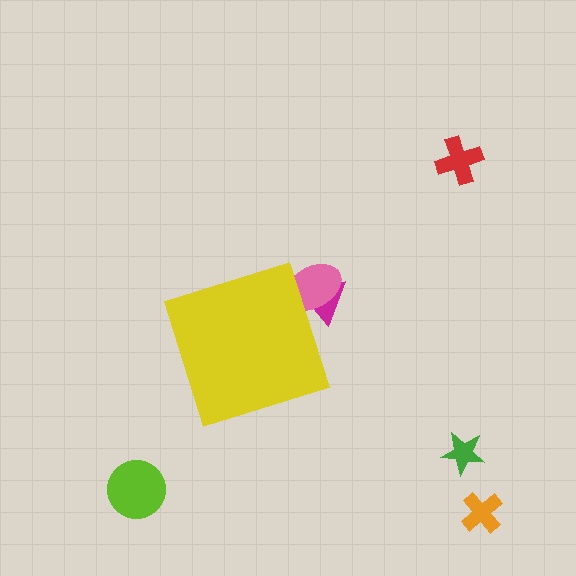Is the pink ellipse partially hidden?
Yes, the pink ellipse is partially hidden behind the yellow diamond.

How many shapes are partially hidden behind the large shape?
2 shapes are partially hidden.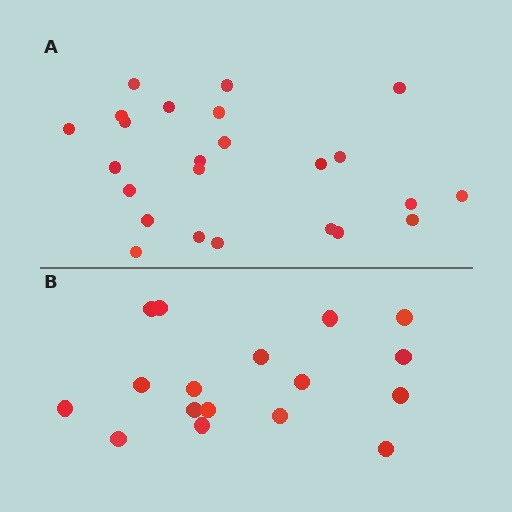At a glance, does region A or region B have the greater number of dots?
Region A (the top region) has more dots.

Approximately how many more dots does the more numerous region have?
Region A has roughly 8 or so more dots than region B.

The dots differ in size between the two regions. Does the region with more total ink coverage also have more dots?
No. Region B has more total ink coverage because its dots are larger, but region A actually contains more individual dots. Total area can be misleading — the number of items is what matters here.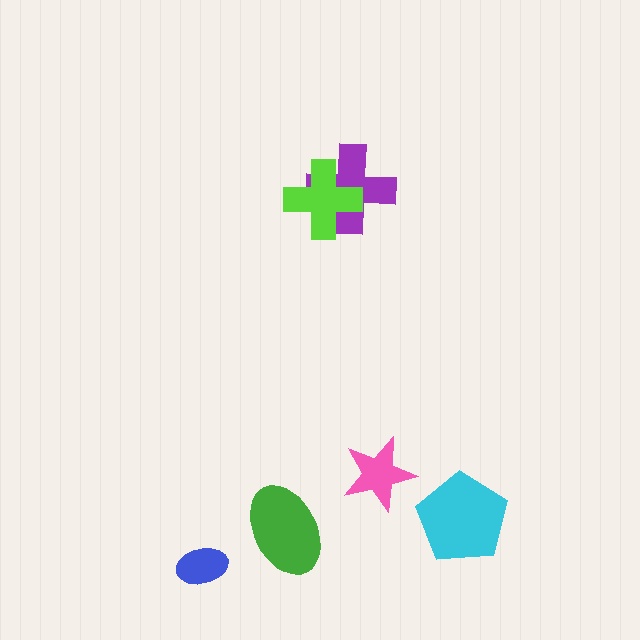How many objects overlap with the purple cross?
1 object overlaps with the purple cross.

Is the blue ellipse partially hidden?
No, no other shape covers it.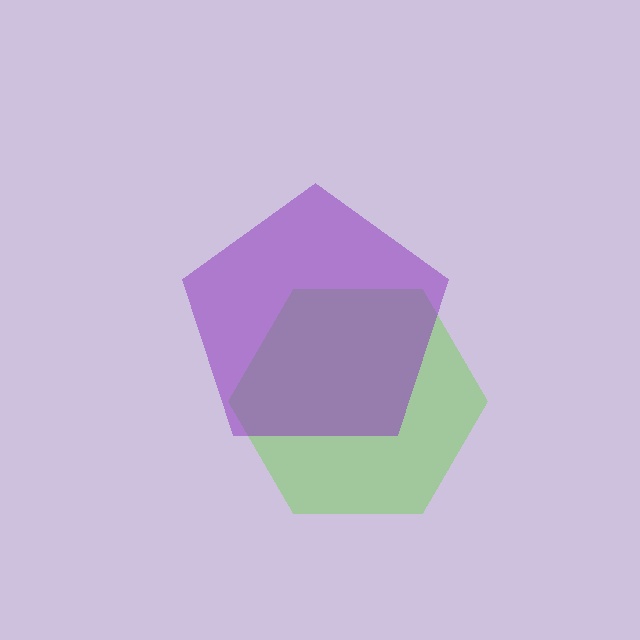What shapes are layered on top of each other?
The layered shapes are: a lime hexagon, a purple pentagon.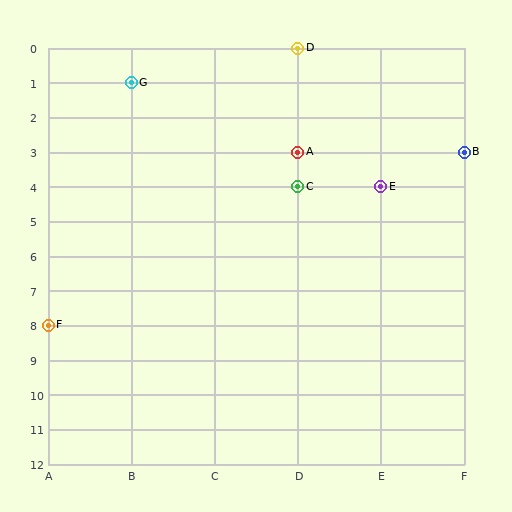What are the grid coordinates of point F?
Point F is at grid coordinates (A, 8).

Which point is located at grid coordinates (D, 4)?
Point C is at (D, 4).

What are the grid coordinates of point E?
Point E is at grid coordinates (E, 4).